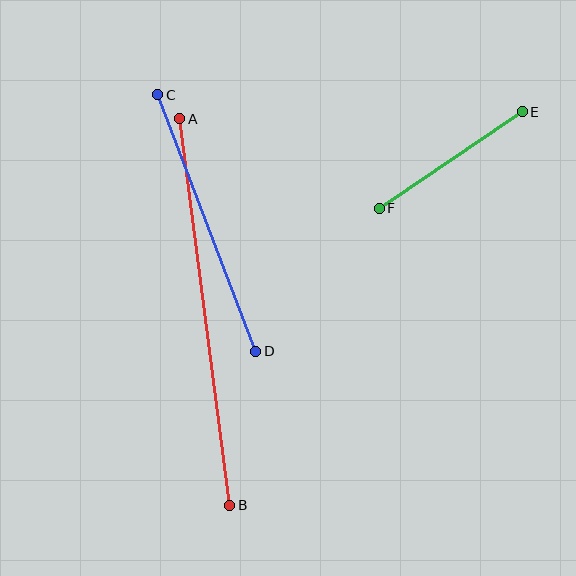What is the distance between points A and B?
The distance is approximately 390 pixels.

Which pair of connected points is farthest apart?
Points A and B are farthest apart.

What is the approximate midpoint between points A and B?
The midpoint is at approximately (205, 312) pixels.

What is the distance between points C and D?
The distance is approximately 275 pixels.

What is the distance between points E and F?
The distance is approximately 173 pixels.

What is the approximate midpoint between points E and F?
The midpoint is at approximately (451, 160) pixels.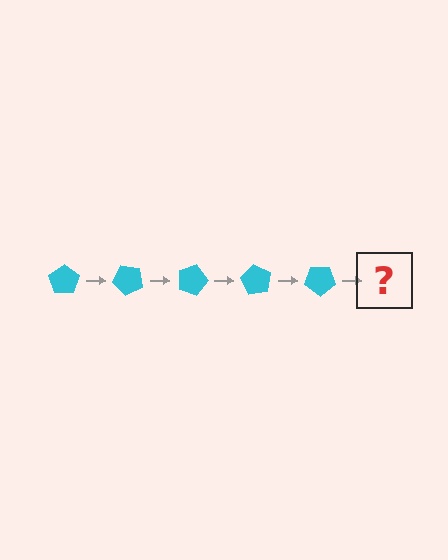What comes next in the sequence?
The next element should be a cyan pentagon rotated 225 degrees.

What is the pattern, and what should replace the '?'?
The pattern is that the pentagon rotates 45 degrees each step. The '?' should be a cyan pentagon rotated 225 degrees.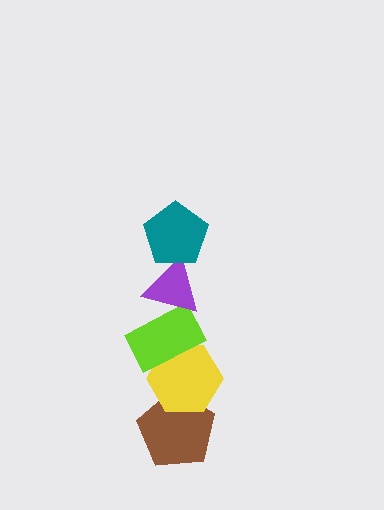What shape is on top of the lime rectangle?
The purple triangle is on top of the lime rectangle.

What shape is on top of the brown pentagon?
The yellow hexagon is on top of the brown pentagon.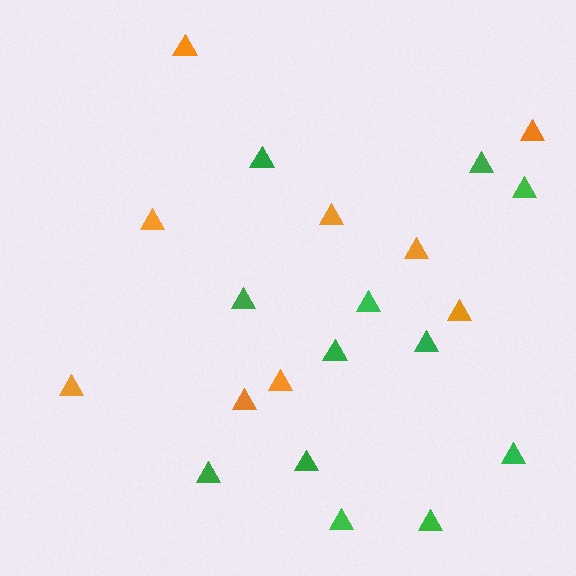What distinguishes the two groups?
There are 2 groups: one group of orange triangles (9) and one group of green triangles (12).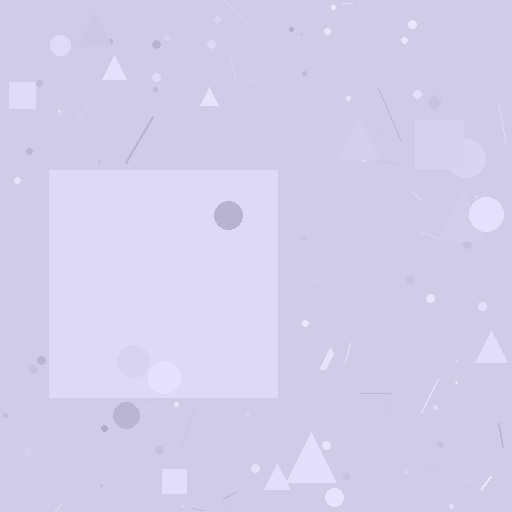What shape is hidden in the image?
A square is hidden in the image.